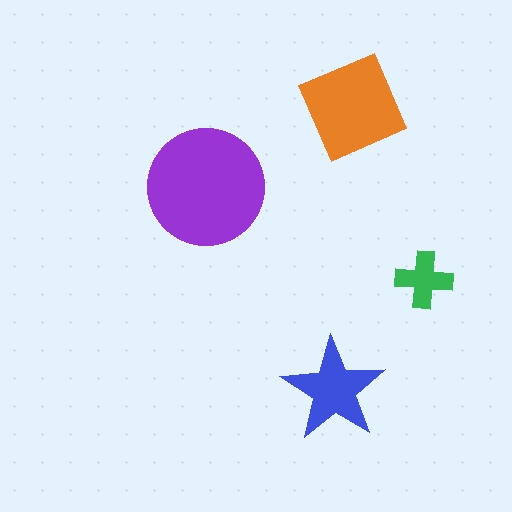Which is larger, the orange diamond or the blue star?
The orange diamond.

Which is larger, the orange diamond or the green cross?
The orange diamond.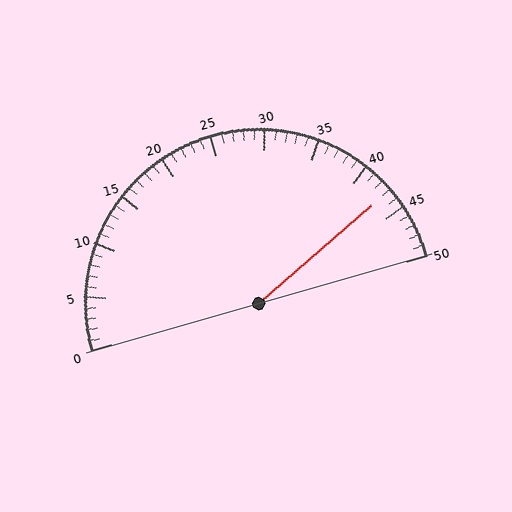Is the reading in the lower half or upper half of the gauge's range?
The reading is in the upper half of the range (0 to 50).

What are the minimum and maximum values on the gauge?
The gauge ranges from 0 to 50.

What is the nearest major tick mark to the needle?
The nearest major tick mark is 45.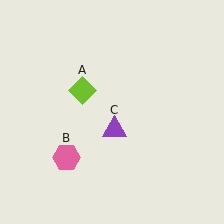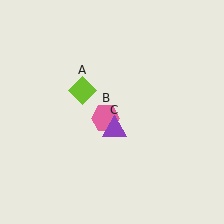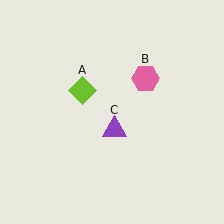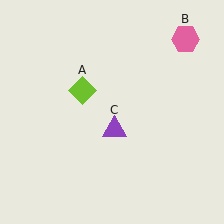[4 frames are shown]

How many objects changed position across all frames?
1 object changed position: pink hexagon (object B).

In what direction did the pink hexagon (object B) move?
The pink hexagon (object B) moved up and to the right.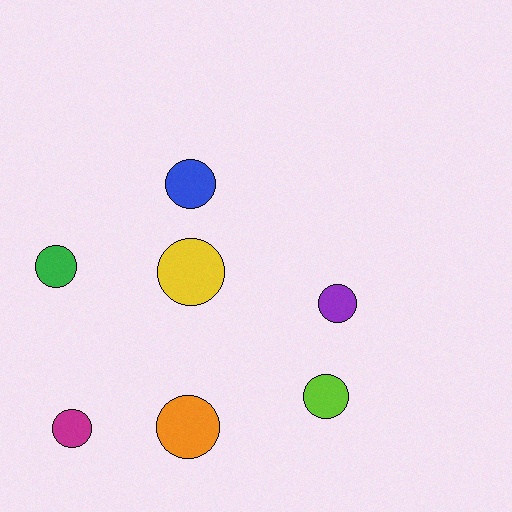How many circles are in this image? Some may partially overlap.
There are 7 circles.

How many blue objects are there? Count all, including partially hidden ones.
There is 1 blue object.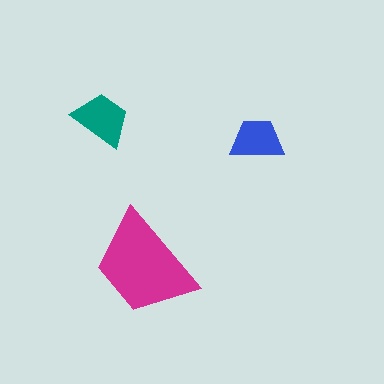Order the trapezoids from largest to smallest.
the magenta one, the teal one, the blue one.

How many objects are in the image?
There are 3 objects in the image.